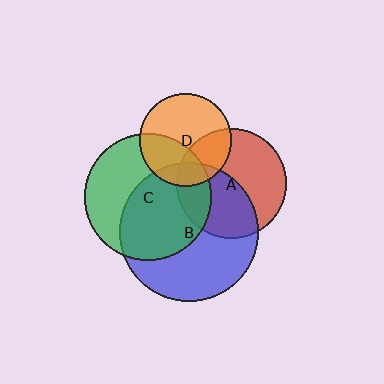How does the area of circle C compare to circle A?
Approximately 1.3 times.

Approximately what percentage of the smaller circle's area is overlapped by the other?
Approximately 35%.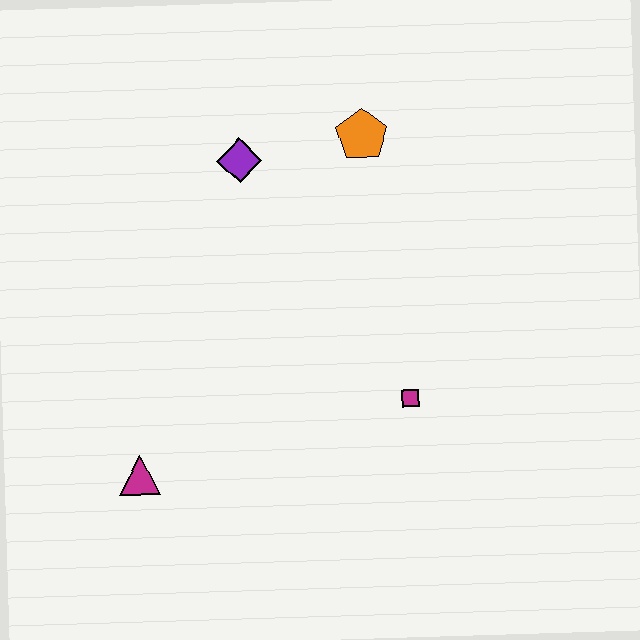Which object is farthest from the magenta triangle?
The orange pentagon is farthest from the magenta triangle.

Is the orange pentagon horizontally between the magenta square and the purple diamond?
Yes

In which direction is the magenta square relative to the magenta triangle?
The magenta square is to the right of the magenta triangle.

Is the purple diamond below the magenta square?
No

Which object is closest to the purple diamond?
The orange pentagon is closest to the purple diamond.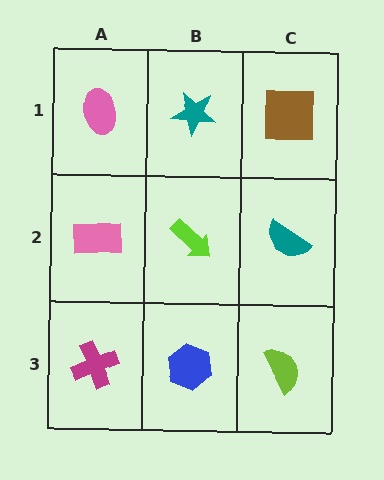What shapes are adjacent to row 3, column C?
A teal semicircle (row 2, column C), a blue hexagon (row 3, column B).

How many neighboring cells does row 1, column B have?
3.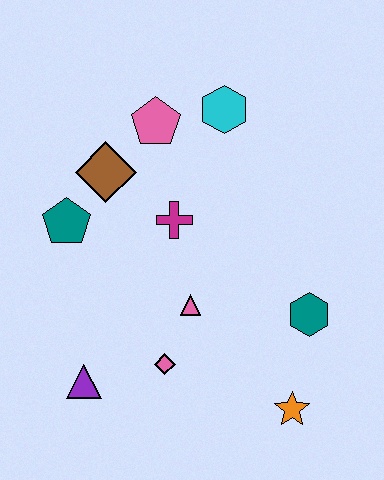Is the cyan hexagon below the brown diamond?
No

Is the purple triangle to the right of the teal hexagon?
No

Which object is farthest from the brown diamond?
The orange star is farthest from the brown diamond.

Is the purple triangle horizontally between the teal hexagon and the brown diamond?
No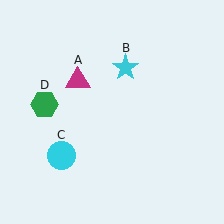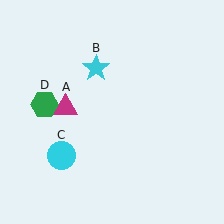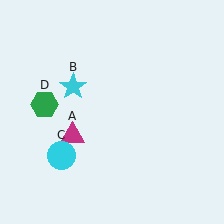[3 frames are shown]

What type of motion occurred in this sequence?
The magenta triangle (object A), cyan star (object B) rotated counterclockwise around the center of the scene.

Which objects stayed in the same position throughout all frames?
Cyan circle (object C) and green hexagon (object D) remained stationary.